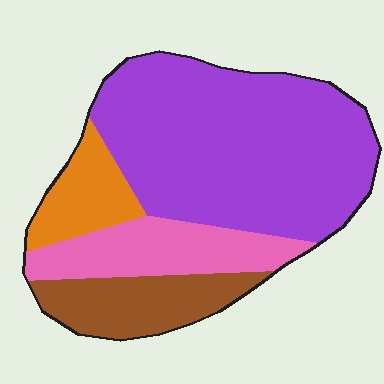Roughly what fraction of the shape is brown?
Brown covers around 15% of the shape.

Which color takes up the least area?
Orange, at roughly 10%.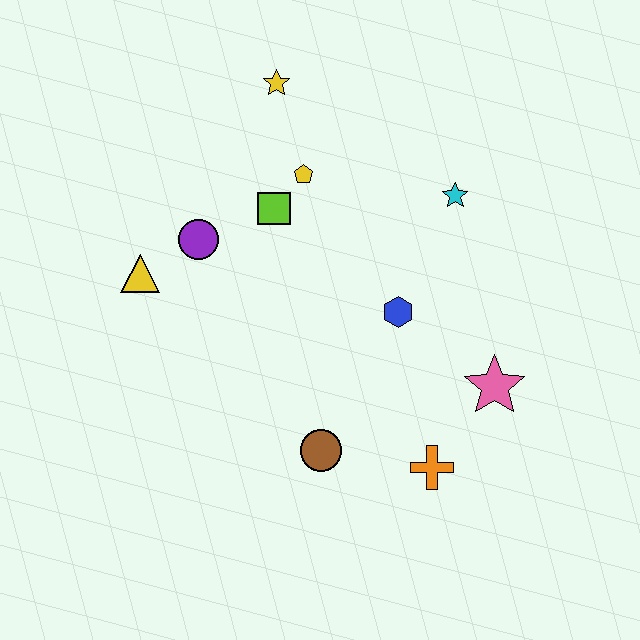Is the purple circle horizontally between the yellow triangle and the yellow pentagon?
Yes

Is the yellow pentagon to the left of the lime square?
No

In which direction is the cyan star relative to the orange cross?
The cyan star is above the orange cross.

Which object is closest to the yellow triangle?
The purple circle is closest to the yellow triangle.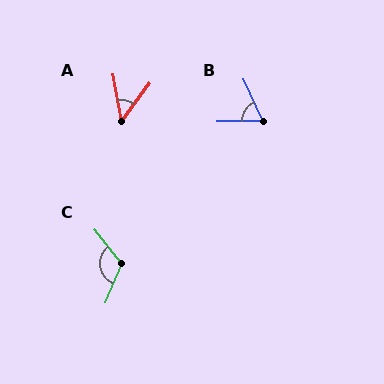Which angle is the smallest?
A, at approximately 46 degrees.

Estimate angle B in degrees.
Approximately 65 degrees.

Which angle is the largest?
C, at approximately 118 degrees.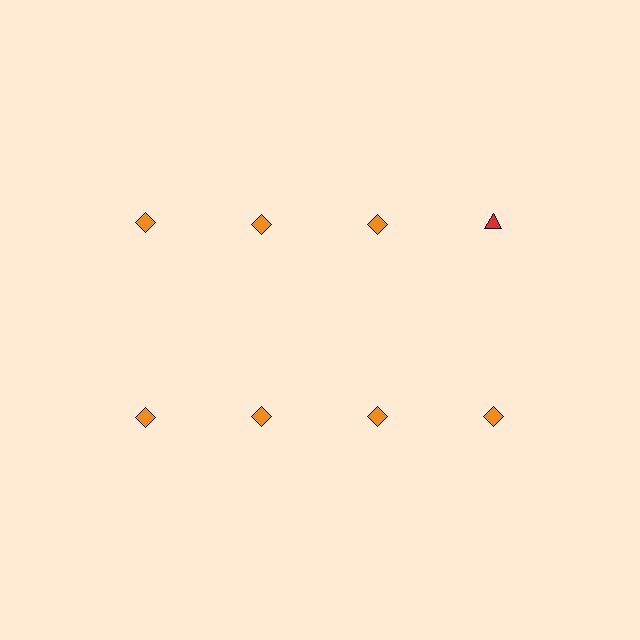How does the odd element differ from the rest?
It differs in both color (red instead of orange) and shape (triangle instead of diamond).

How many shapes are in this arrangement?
There are 8 shapes arranged in a grid pattern.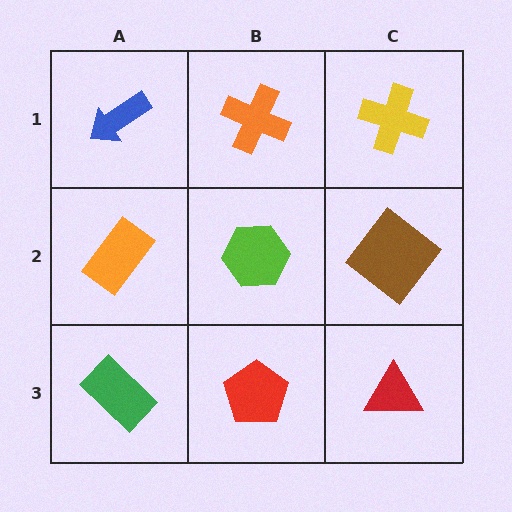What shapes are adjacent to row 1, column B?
A lime hexagon (row 2, column B), a blue arrow (row 1, column A), a yellow cross (row 1, column C).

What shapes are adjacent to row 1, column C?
A brown diamond (row 2, column C), an orange cross (row 1, column B).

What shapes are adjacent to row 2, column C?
A yellow cross (row 1, column C), a red triangle (row 3, column C), a lime hexagon (row 2, column B).